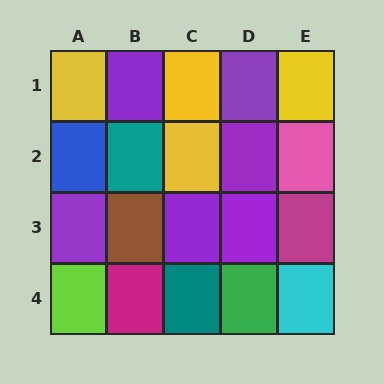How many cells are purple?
6 cells are purple.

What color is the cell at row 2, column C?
Yellow.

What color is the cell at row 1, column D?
Purple.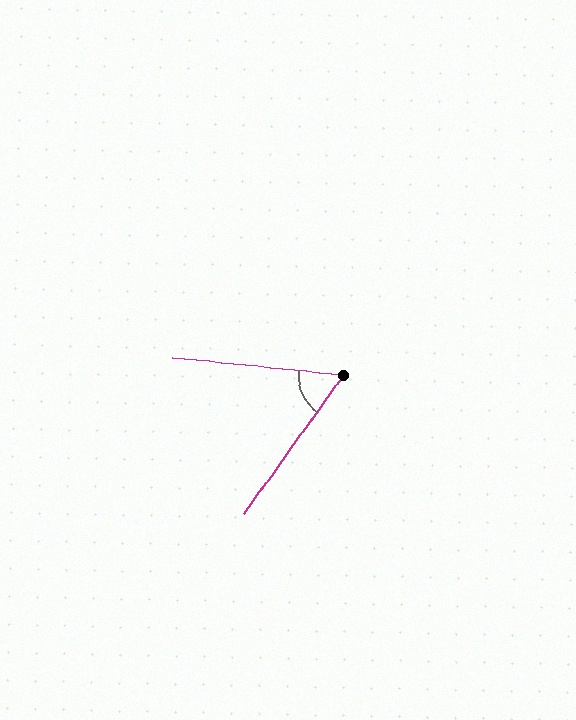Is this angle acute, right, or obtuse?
It is acute.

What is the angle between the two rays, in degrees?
Approximately 60 degrees.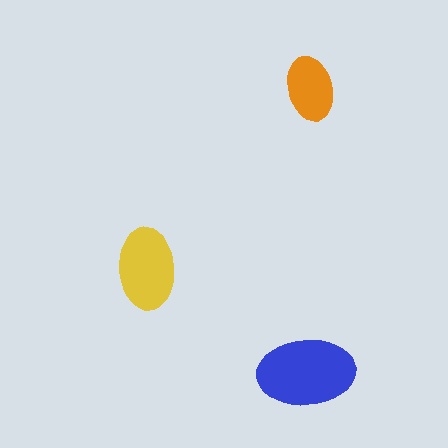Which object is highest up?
The orange ellipse is topmost.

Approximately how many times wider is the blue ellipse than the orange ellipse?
About 1.5 times wider.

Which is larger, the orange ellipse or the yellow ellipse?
The yellow one.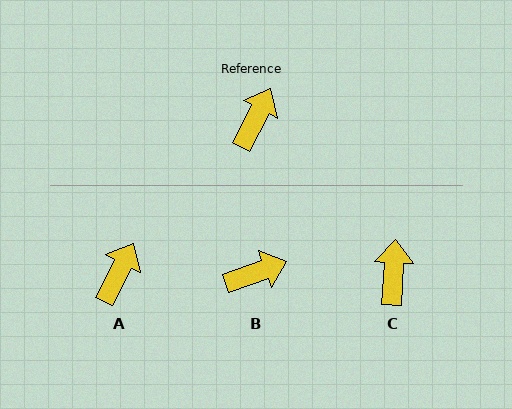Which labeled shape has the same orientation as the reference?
A.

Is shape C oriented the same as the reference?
No, it is off by about 24 degrees.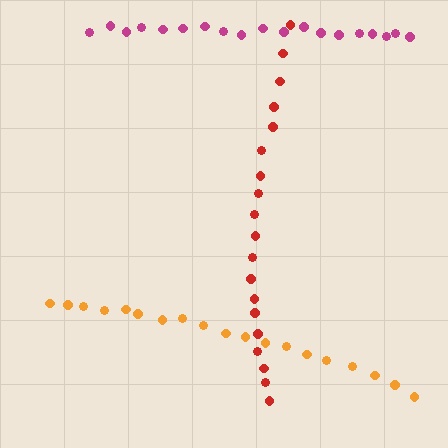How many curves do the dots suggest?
There are 3 distinct paths.